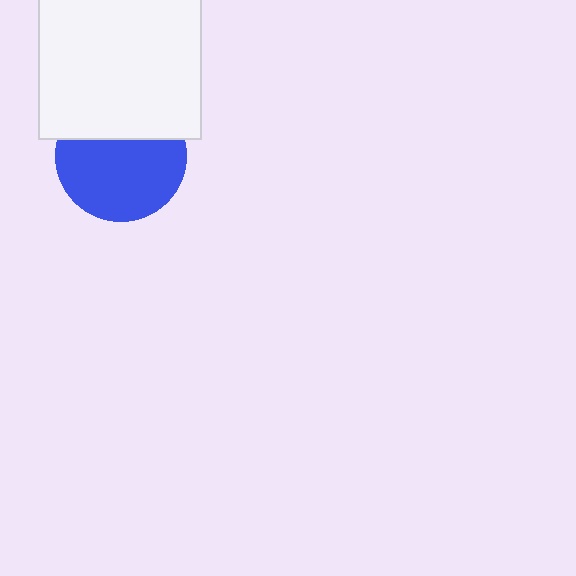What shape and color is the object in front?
The object in front is a white square.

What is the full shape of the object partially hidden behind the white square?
The partially hidden object is a blue circle.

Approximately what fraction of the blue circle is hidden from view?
Roughly 34% of the blue circle is hidden behind the white square.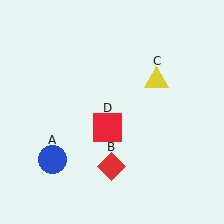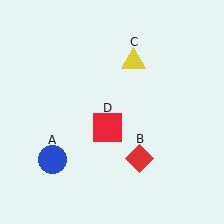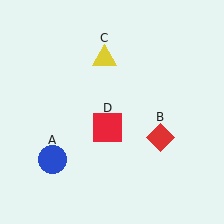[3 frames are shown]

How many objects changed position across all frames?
2 objects changed position: red diamond (object B), yellow triangle (object C).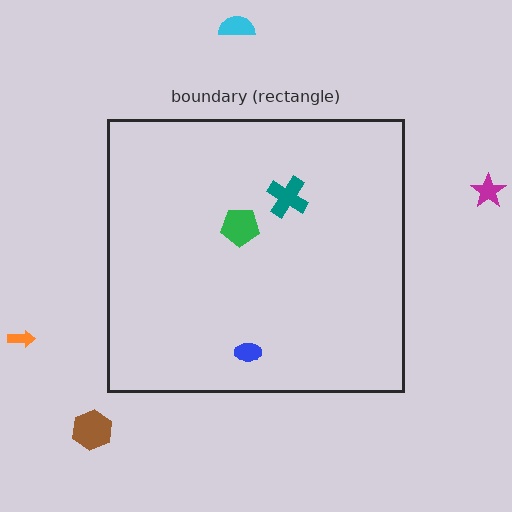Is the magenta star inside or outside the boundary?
Outside.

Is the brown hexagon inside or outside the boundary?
Outside.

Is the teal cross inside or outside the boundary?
Inside.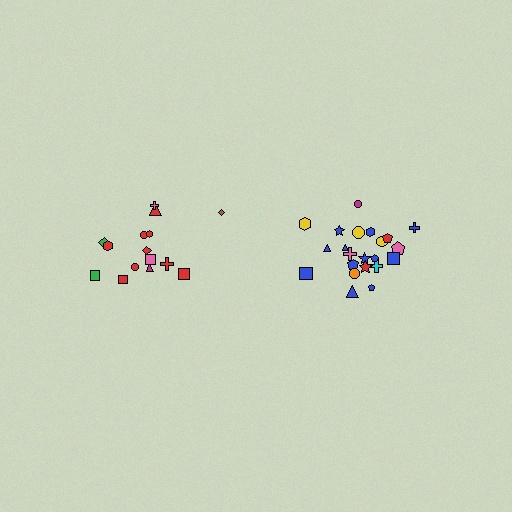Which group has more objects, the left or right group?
The right group.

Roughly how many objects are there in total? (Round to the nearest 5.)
Roughly 35 objects in total.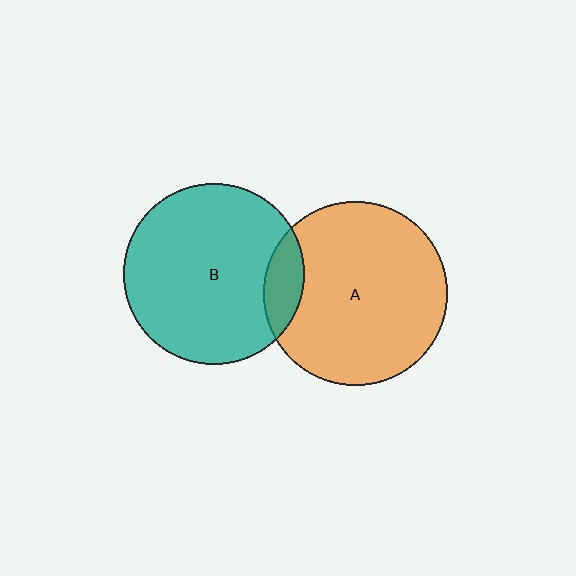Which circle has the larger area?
Circle A (orange).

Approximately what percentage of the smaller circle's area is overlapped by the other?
Approximately 10%.